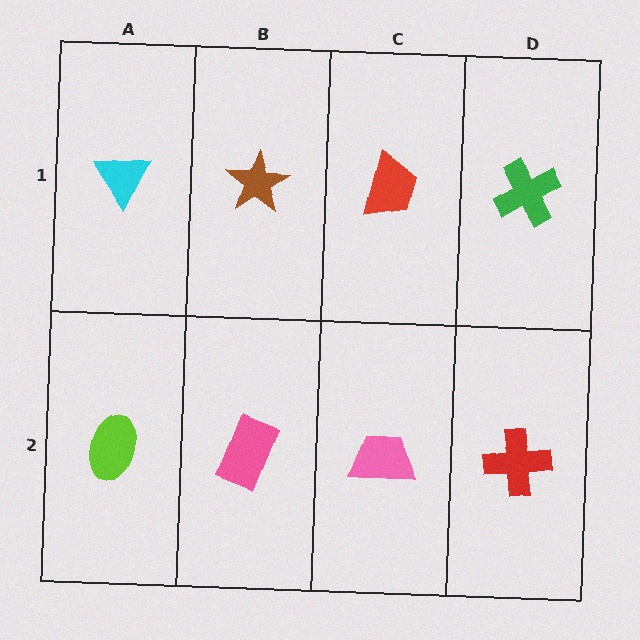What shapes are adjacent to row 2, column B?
A brown star (row 1, column B), a lime ellipse (row 2, column A), a pink trapezoid (row 2, column C).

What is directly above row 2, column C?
A red trapezoid.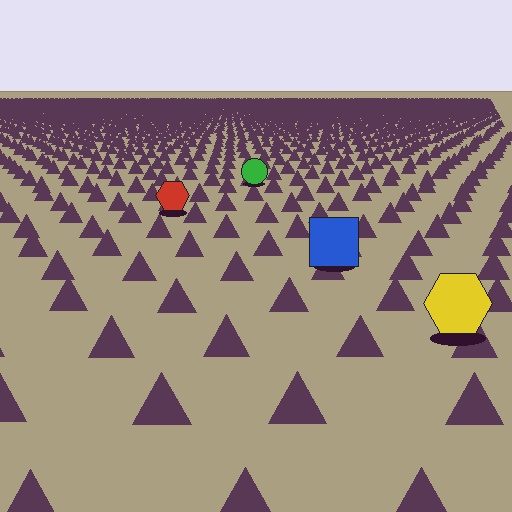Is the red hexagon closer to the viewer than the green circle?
Yes. The red hexagon is closer — you can tell from the texture gradient: the ground texture is coarser near it.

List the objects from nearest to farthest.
From nearest to farthest: the yellow hexagon, the blue square, the red hexagon, the green circle.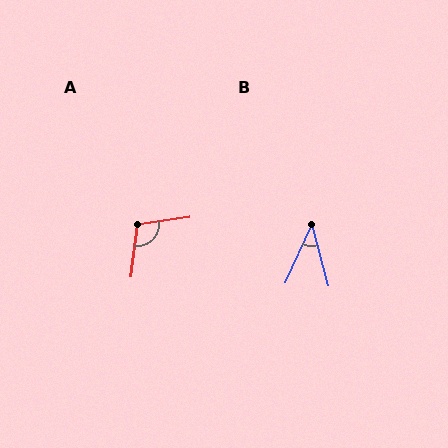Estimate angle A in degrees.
Approximately 105 degrees.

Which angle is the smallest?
B, at approximately 40 degrees.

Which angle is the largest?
A, at approximately 105 degrees.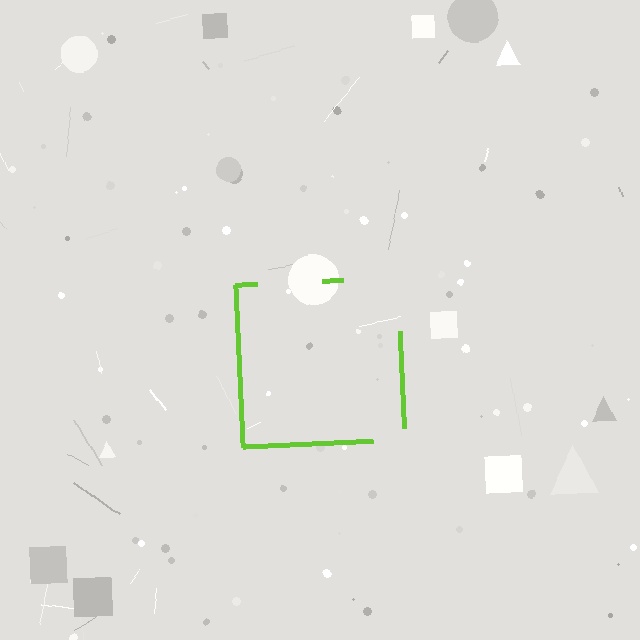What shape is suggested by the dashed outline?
The dashed outline suggests a square.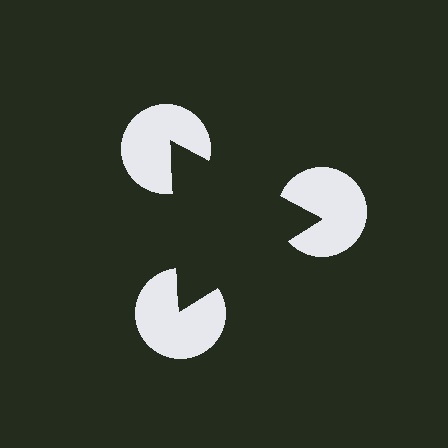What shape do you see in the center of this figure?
An illusory triangle — its edges are inferred from the aligned wedge cuts in the pac-man discs, not physically drawn.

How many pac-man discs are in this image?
There are 3 — one at each vertex of the illusory triangle.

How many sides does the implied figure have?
3 sides.